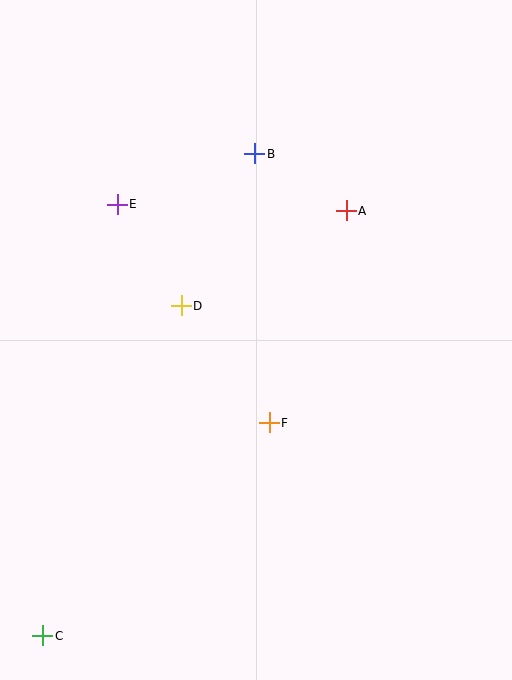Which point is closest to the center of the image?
Point D at (181, 306) is closest to the center.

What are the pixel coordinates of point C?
Point C is at (43, 636).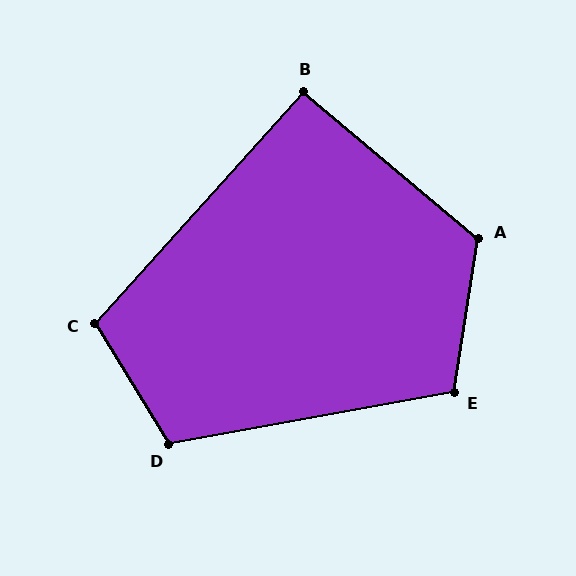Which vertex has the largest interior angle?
A, at approximately 121 degrees.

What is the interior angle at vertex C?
Approximately 106 degrees (obtuse).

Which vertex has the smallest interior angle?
B, at approximately 92 degrees.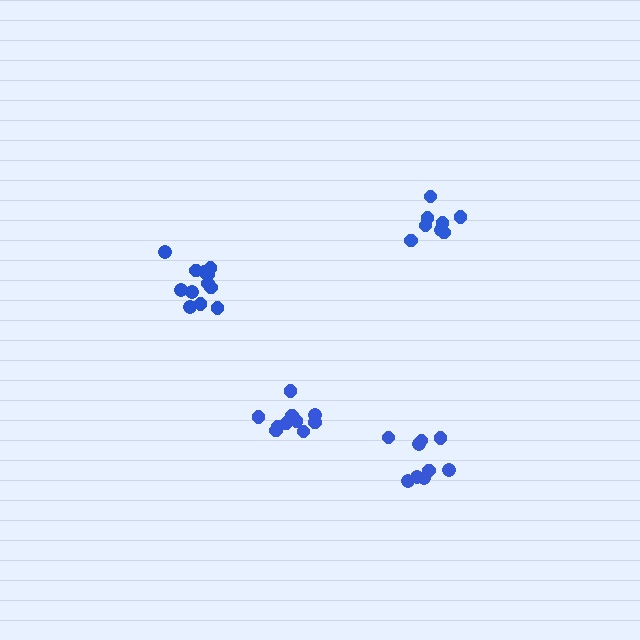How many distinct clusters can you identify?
There are 4 distinct clusters.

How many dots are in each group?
Group 1: 8 dots, Group 2: 10 dots, Group 3: 9 dots, Group 4: 12 dots (39 total).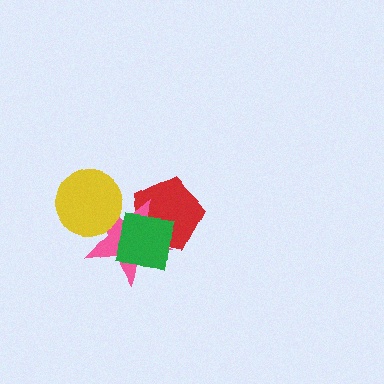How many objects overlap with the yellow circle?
1 object overlaps with the yellow circle.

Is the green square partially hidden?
No, no other shape covers it.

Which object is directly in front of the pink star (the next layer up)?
The green square is directly in front of the pink star.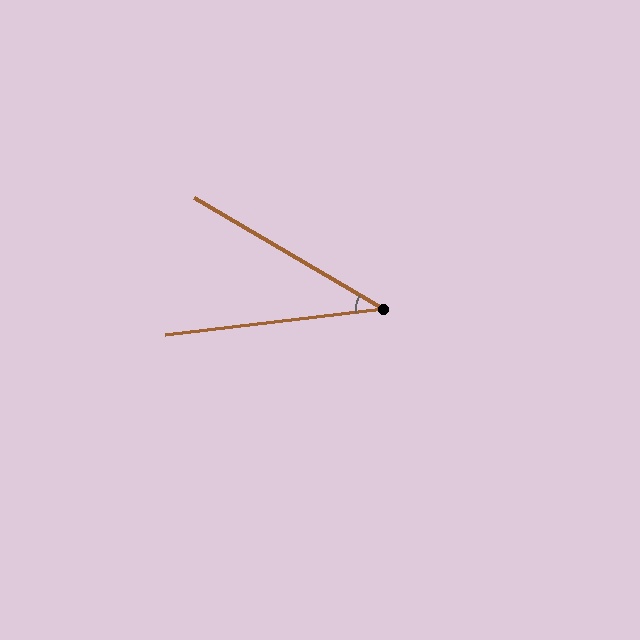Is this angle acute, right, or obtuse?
It is acute.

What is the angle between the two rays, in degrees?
Approximately 37 degrees.